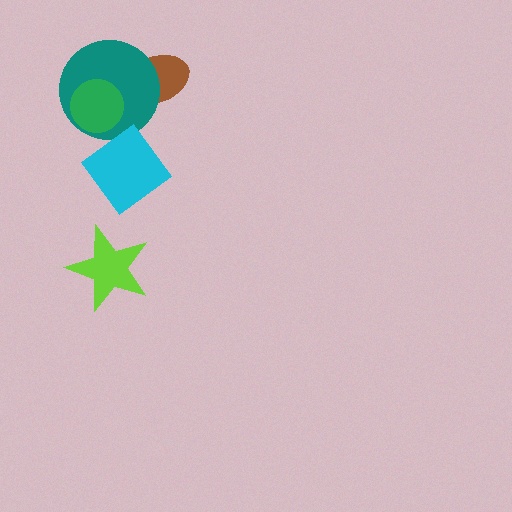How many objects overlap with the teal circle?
3 objects overlap with the teal circle.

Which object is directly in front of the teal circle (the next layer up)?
The green circle is directly in front of the teal circle.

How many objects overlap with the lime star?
0 objects overlap with the lime star.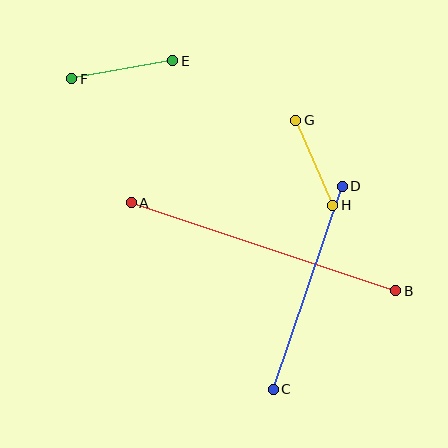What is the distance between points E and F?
The distance is approximately 102 pixels.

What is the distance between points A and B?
The distance is approximately 279 pixels.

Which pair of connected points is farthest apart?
Points A and B are farthest apart.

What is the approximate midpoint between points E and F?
The midpoint is at approximately (122, 70) pixels.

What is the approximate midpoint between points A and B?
The midpoint is at approximately (263, 247) pixels.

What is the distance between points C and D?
The distance is approximately 215 pixels.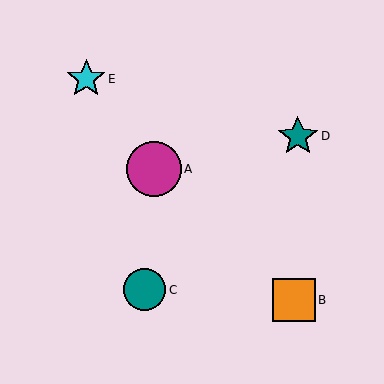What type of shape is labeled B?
Shape B is an orange square.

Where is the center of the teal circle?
The center of the teal circle is at (145, 290).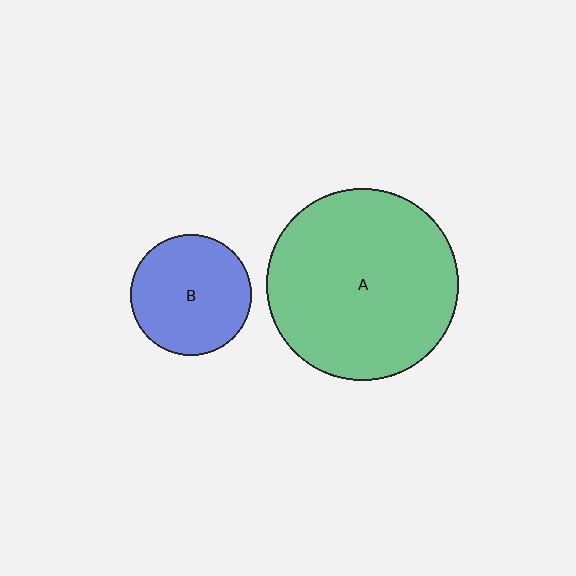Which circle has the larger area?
Circle A (green).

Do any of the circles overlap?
No, none of the circles overlap.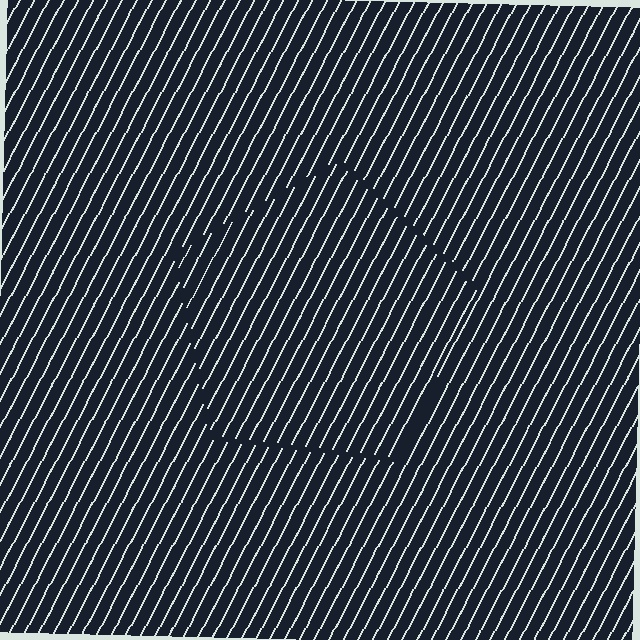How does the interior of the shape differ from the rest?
The interior of the shape contains the same grating, shifted by half a period — the contour is defined by the phase discontinuity where line-ends from the inner and outer gratings abut.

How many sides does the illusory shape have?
5 sides — the line-ends trace a pentagon.